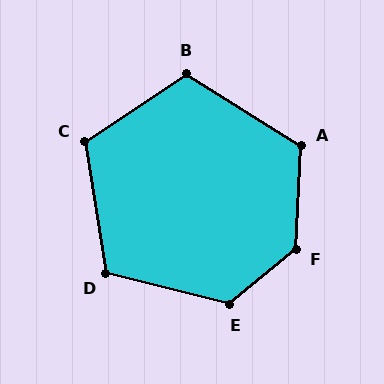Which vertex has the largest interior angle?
F, at approximately 133 degrees.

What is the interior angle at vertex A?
Approximately 119 degrees (obtuse).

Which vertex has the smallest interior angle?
D, at approximately 113 degrees.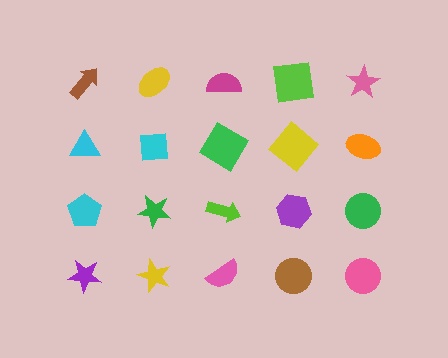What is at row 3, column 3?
A lime arrow.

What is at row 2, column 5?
An orange ellipse.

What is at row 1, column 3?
A magenta semicircle.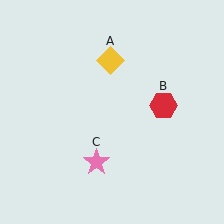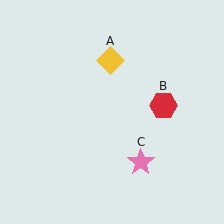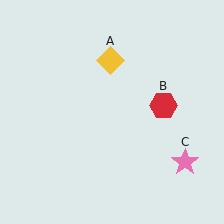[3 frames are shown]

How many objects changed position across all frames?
1 object changed position: pink star (object C).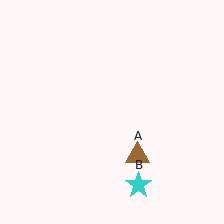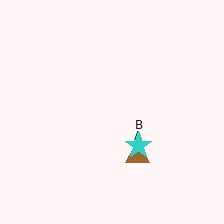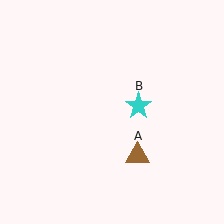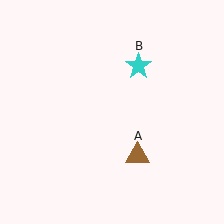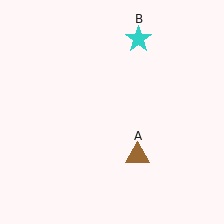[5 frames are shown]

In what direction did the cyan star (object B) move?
The cyan star (object B) moved up.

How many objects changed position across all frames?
1 object changed position: cyan star (object B).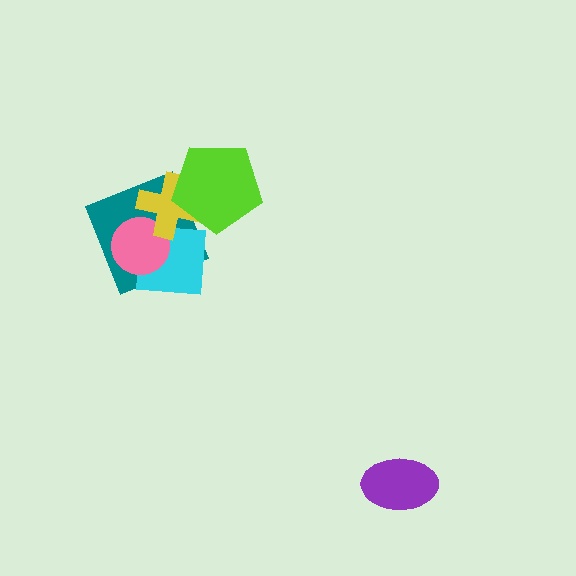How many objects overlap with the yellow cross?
4 objects overlap with the yellow cross.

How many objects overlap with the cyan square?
3 objects overlap with the cyan square.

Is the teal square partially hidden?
Yes, it is partially covered by another shape.